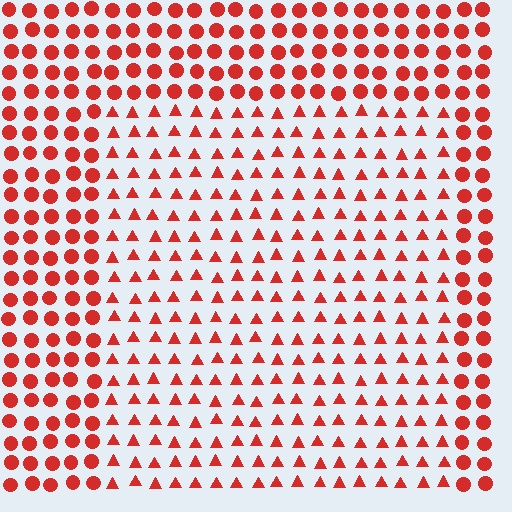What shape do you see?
I see a rectangle.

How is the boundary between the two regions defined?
The boundary is defined by a change in element shape: triangles inside vs. circles outside. All elements share the same color and spacing.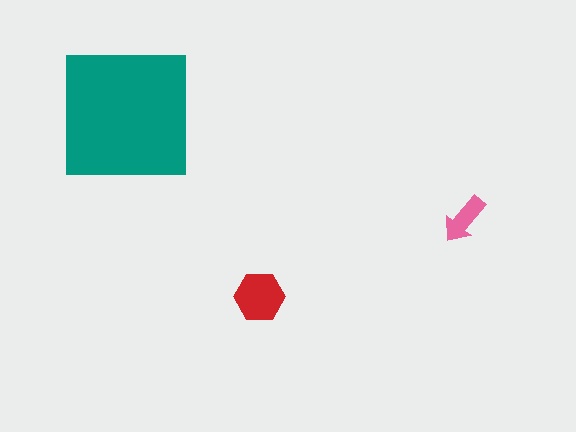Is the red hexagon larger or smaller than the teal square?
Smaller.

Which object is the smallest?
The pink arrow.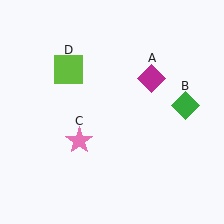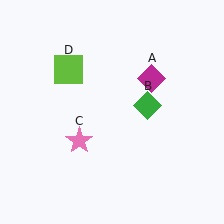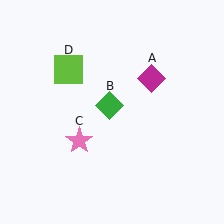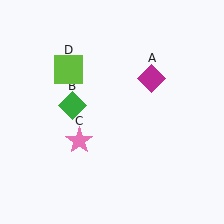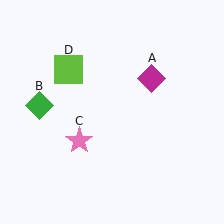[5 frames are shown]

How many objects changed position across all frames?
1 object changed position: green diamond (object B).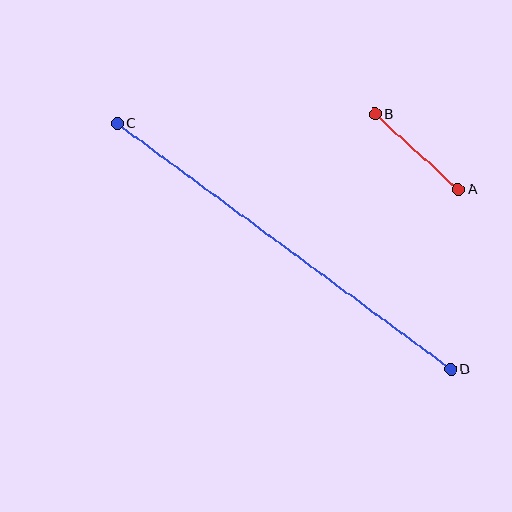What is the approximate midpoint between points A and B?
The midpoint is at approximately (417, 152) pixels.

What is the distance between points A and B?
The distance is approximately 112 pixels.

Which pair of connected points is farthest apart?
Points C and D are farthest apart.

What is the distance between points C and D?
The distance is approximately 415 pixels.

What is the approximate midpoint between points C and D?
The midpoint is at approximately (284, 246) pixels.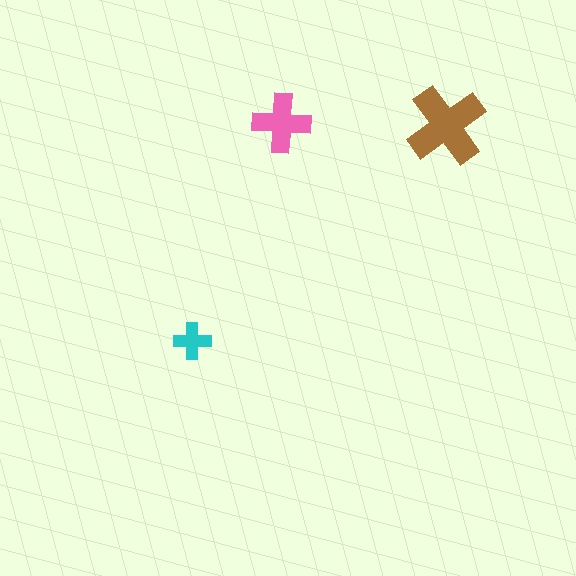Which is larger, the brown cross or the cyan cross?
The brown one.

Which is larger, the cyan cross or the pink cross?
The pink one.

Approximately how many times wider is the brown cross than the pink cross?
About 1.5 times wider.